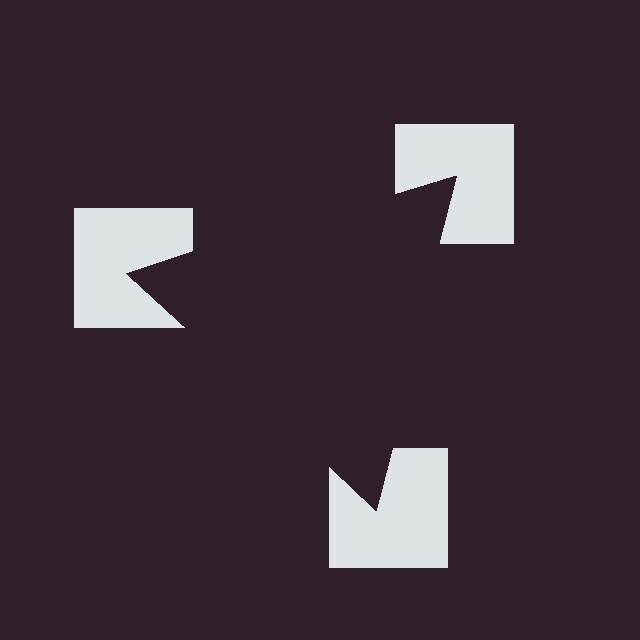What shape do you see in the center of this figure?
An illusory triangle — its edges are inferred from the aligned wedge cuts in the notched squares, not physically drawn.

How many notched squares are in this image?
There are 3 — one at each vertex of the illusory triangle.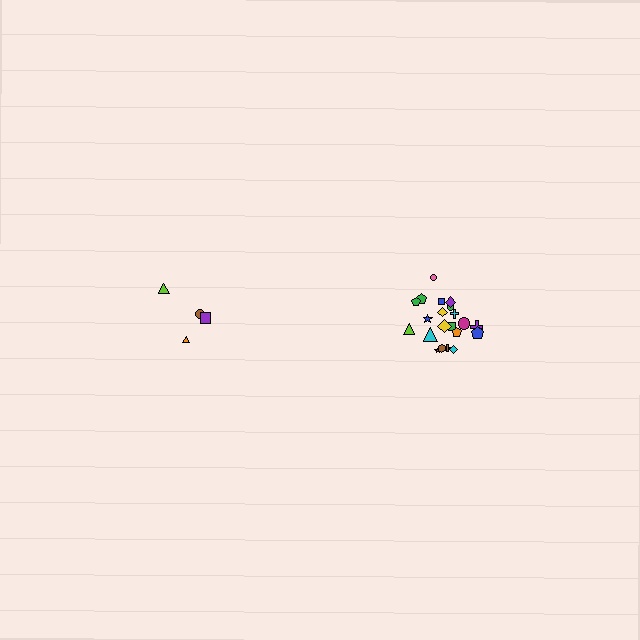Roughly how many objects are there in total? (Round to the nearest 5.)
Roughly 25 objects in total.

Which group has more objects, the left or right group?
The right group.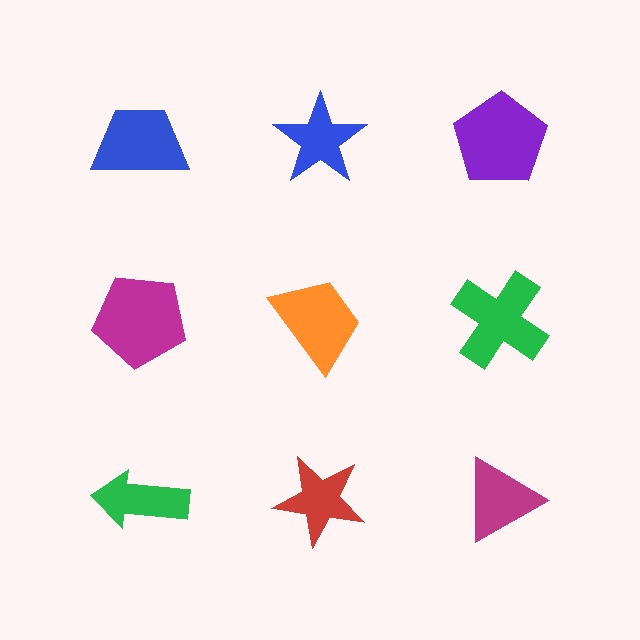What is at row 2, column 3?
A green cross.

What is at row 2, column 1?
A magenta pentagon.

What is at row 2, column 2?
An orange trapezoid.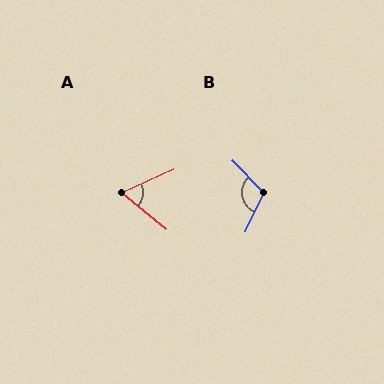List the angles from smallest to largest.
A (64°), B (111°).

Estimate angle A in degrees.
Approximately 64 degrees.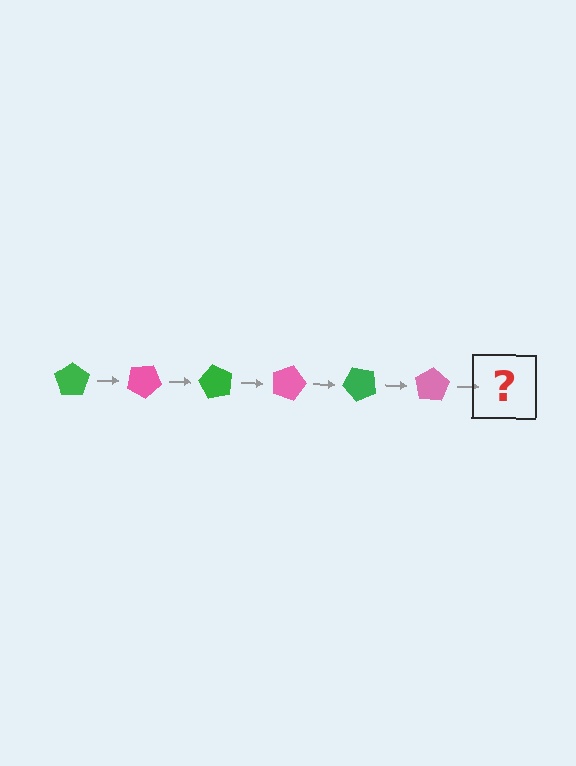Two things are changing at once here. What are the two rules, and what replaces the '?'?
The two rules are that it rotates 30 degrees each step and the color cycles through green and pink. The '?' should be a green pentagon, rotated 180 degrees from the start.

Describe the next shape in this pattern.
It should be a green pentagon, rotated 180 degrees from the start.